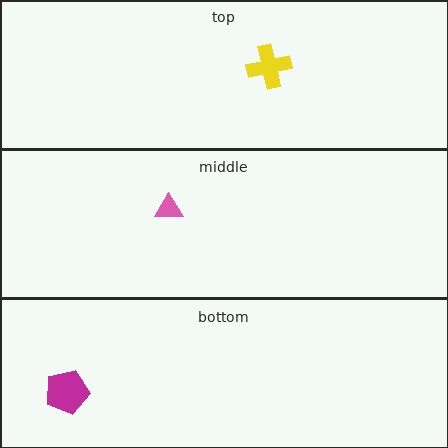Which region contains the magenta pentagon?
The bottom region.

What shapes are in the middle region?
The pink triangle.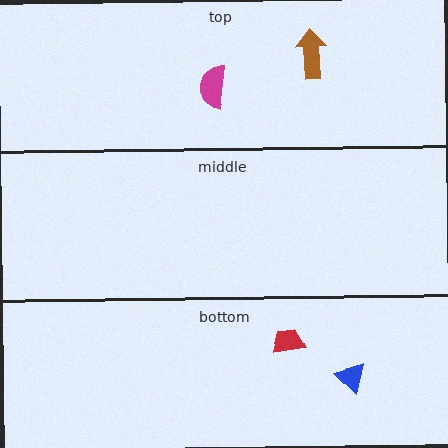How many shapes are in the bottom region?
2.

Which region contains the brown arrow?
The top region.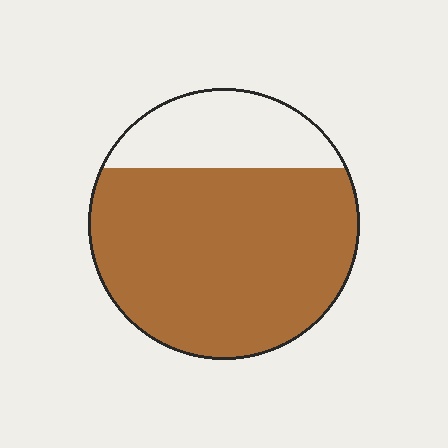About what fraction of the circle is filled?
About three quarters (3/4).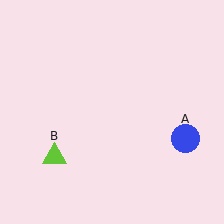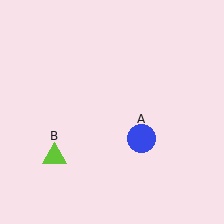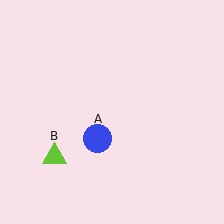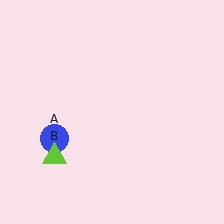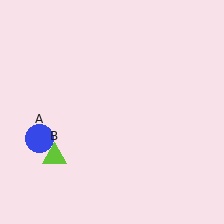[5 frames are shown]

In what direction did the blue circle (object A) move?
The blue circle (object A) moved left.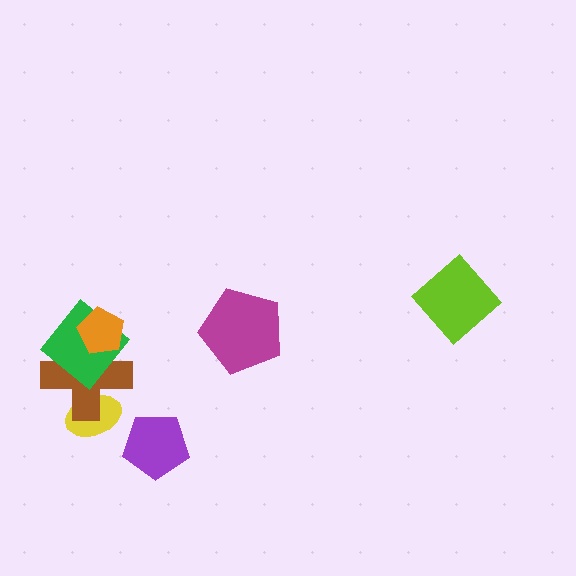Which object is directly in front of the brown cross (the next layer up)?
The green diamond is directly in front of the brown cross.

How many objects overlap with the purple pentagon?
0 objects overlap with the purple pentagon.